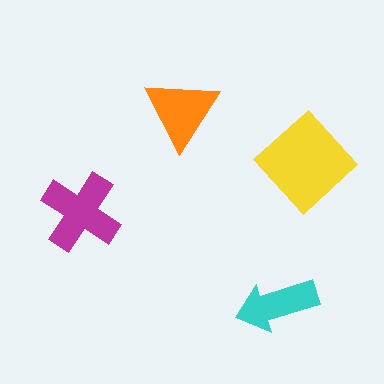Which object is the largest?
The yellow diamond.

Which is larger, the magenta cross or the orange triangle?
The magenta cross.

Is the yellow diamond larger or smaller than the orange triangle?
Larger.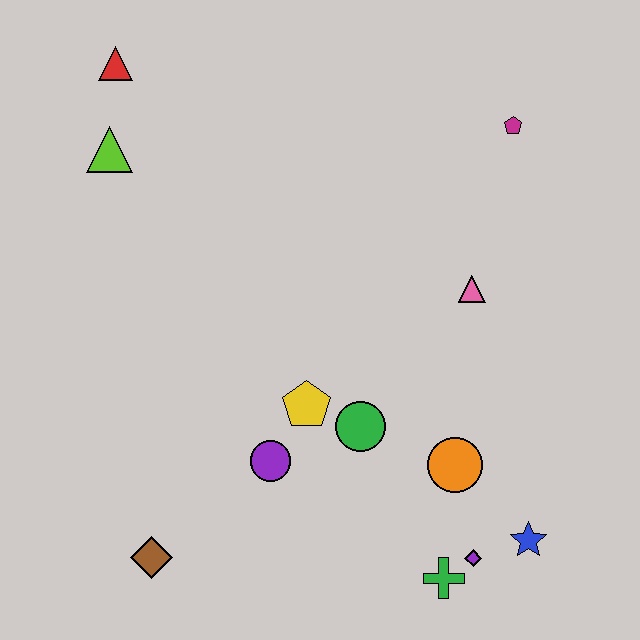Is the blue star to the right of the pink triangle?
Yes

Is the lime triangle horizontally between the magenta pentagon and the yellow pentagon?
No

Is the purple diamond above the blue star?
No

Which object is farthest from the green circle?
The red triangle is farthest from the green circle.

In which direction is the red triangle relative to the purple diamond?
The red triangle is above the purple diamond.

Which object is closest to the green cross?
The purple diamond is closest to the green cross.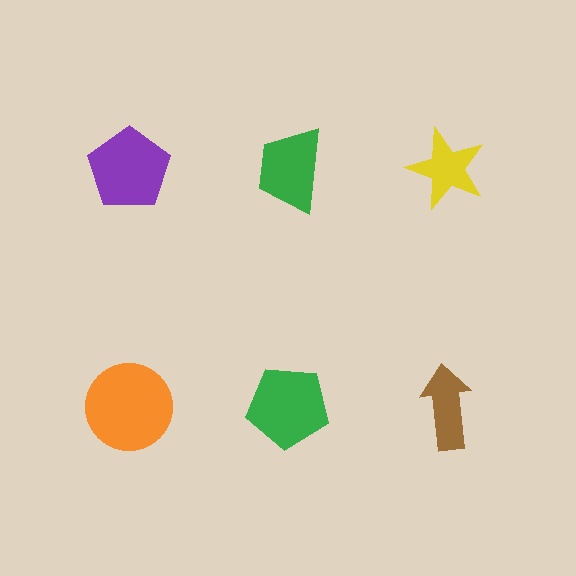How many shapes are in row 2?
3 shapes.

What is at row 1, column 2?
A green trapezoid.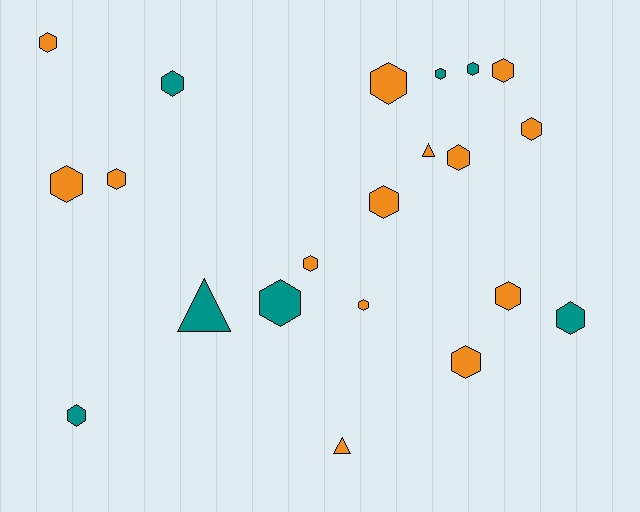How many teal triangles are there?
There is 1 teal triangle.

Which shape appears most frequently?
Hexagon, with 18 objects.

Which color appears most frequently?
Orange, with 14 objects.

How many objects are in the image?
There are 21 objects.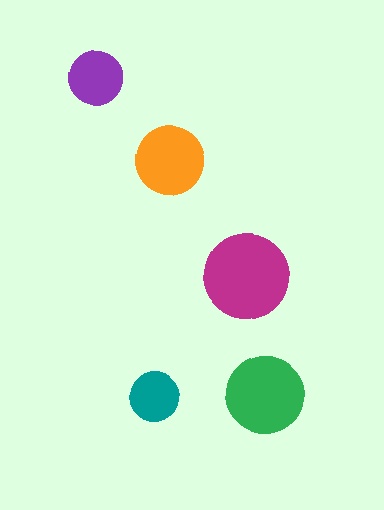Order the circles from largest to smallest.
the magenta one, the green one, the orange one, the purple one, the teal one.